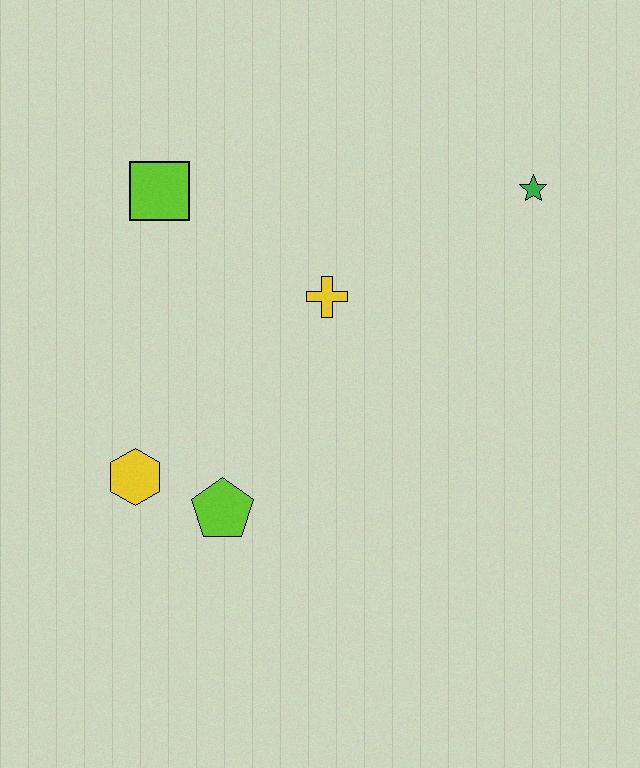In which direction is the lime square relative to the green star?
The lime square is to the left of the green star.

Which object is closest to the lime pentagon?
The yellow hexagon is closest to the lime pentagon.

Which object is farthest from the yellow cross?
The yellow hexagon is farthest from the yellow cross.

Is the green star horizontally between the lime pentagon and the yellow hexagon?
No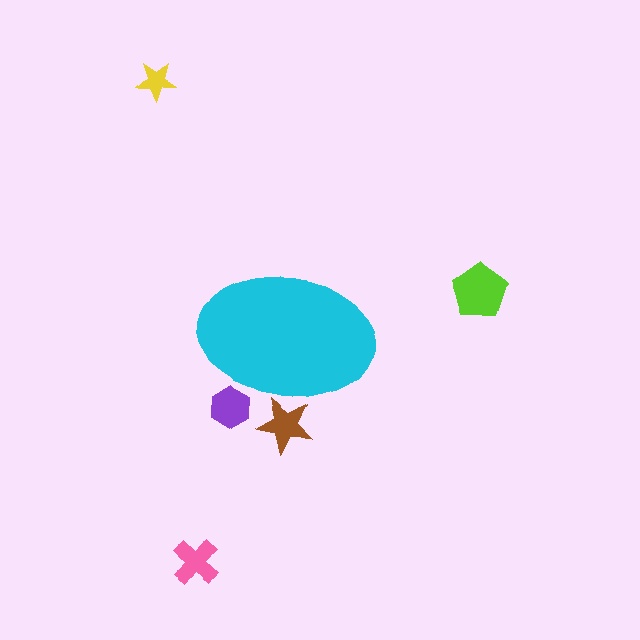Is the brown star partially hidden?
Yes, the brown star is partially hidden behind the cyan ellipse.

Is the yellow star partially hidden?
No, the yellow star is fully visible.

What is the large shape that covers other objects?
A cyan ellipse.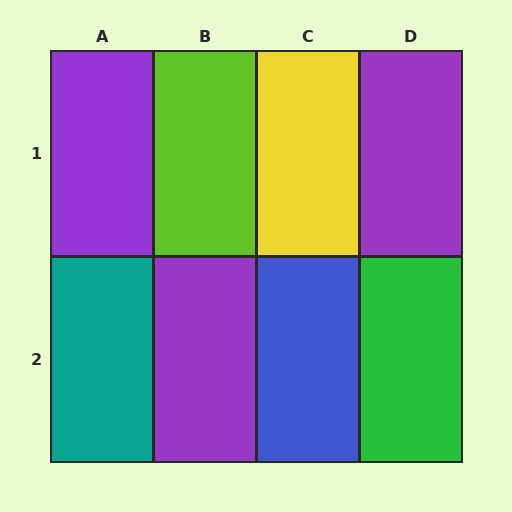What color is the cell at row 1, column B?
Lime.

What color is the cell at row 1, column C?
Yellow.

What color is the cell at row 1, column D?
Purple.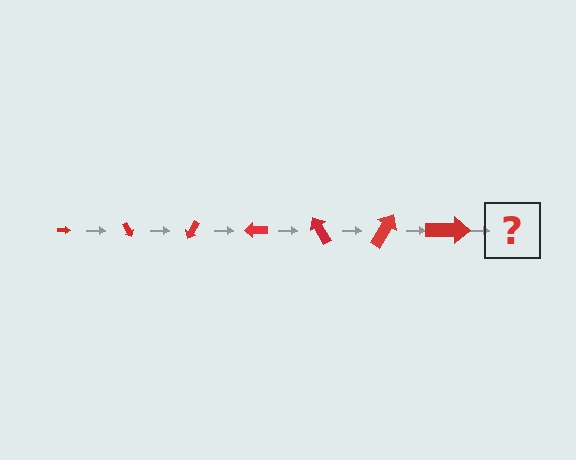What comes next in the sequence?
The next element should be an arrow, larger than the previous one and rotated 420 degrees from the start.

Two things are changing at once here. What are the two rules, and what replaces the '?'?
The two rules are that the arrow grows larger each step and it rotates 60 degrees each step. The '?' should be an arrow, larger than the previous one and rotated 420 degrees from the start.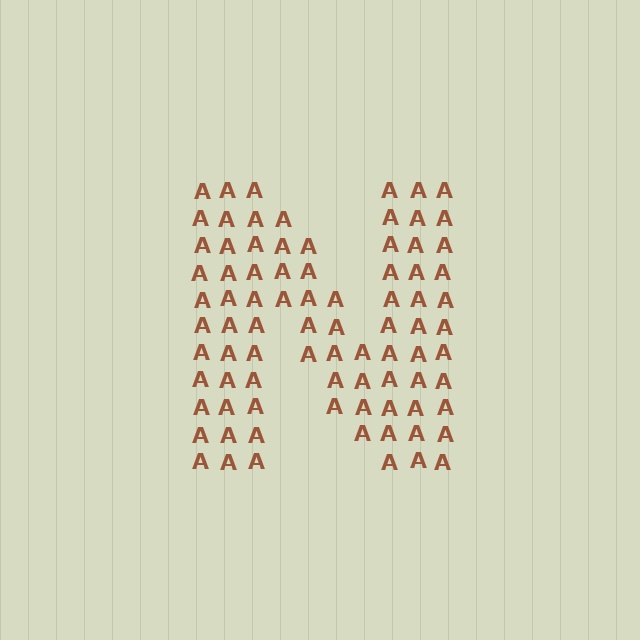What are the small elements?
The small elements are letter A's.